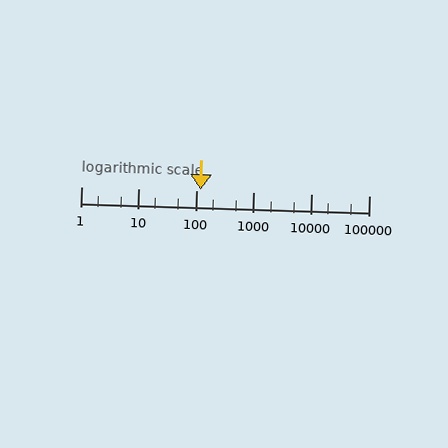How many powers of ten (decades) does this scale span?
The scale spans 5 decades, from 1 to 100000.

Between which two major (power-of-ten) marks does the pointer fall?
The pointer is between 100 and 1000.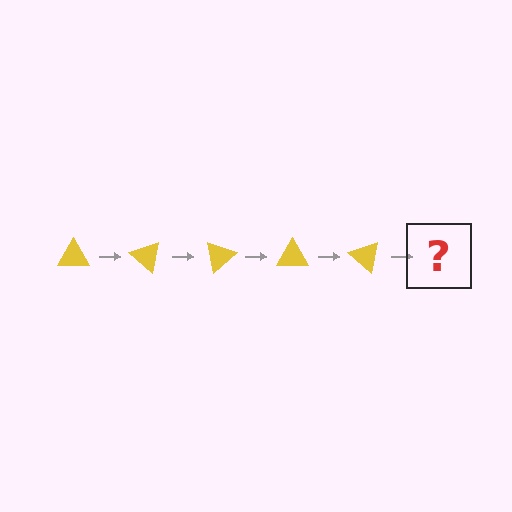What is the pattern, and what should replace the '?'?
The pattern is that the triangle rotates 40 degrees each step. The '?' should be a yellow triangle rotated 200 degrees.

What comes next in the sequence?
The next element should be a yellow triangle rotated 200 degrees.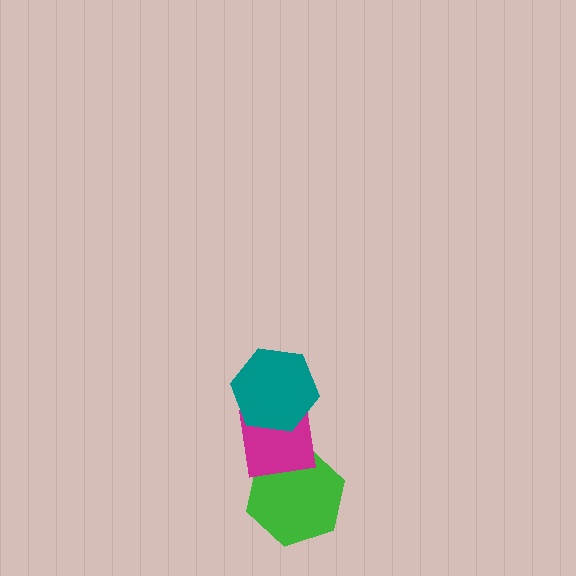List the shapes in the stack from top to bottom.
From top to bottom: the teal hexagon, the magenta square, the green hexagon.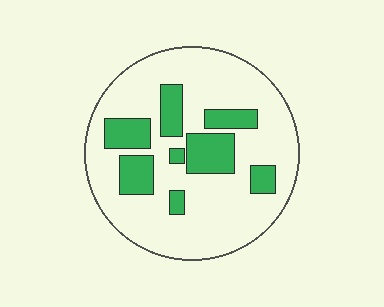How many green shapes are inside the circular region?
8.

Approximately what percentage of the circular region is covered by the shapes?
Approximately 25%.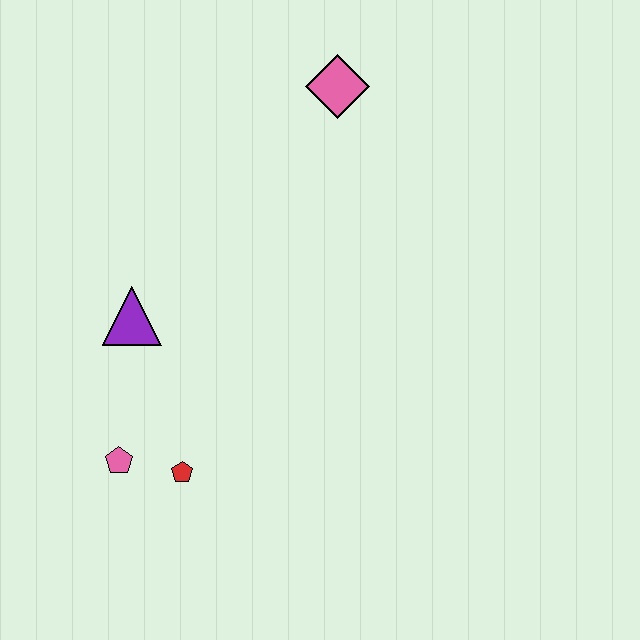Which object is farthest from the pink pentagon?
The pink diamond is farthest from the pink pentagon.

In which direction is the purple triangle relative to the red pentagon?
The purple triangle is above the red pentagon.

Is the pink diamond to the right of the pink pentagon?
Yes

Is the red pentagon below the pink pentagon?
Yes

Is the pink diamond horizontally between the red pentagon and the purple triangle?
No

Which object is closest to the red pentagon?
The pink pentagon is closest to the red pentagon.